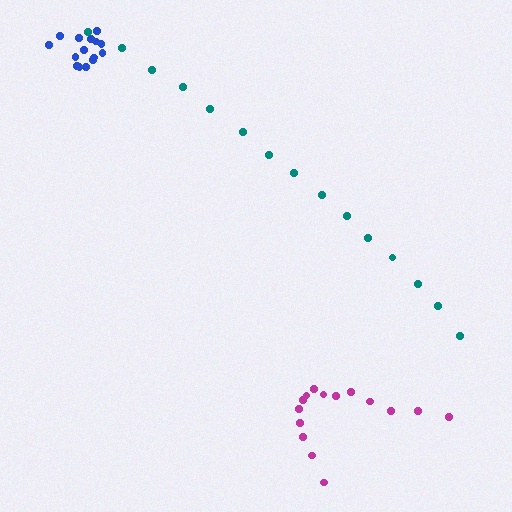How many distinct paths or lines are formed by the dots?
There are 3 distinct paths.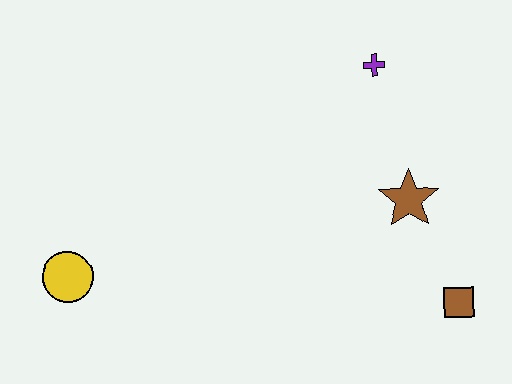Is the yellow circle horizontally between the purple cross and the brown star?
No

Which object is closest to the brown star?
The brown square is closest to the brown star.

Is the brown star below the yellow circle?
No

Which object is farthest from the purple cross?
The yellow circle is farthest from the purple cross.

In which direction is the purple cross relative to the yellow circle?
The purple cross is to the right of the yellow circle.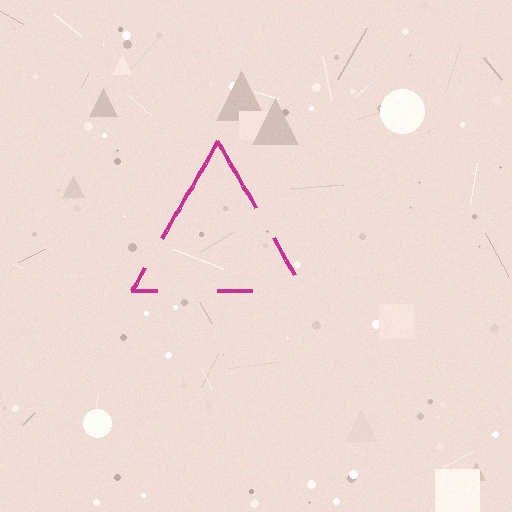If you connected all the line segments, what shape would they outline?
They would outline a triangle.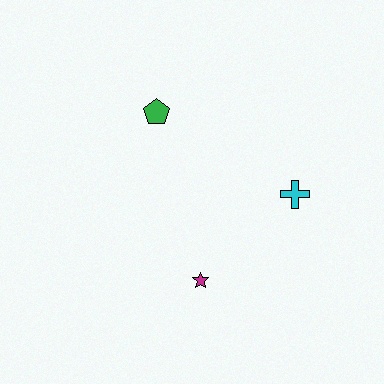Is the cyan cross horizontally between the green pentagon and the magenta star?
No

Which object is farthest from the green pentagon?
The magenta star is farthest from the green pentagon.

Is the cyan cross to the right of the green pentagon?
Yes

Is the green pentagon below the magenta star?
No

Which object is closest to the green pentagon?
The cyan cross is closest to the green pentagon.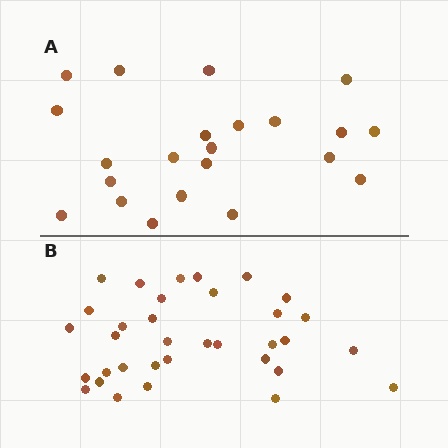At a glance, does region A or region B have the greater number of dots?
Region B (the bottom region) has more dots.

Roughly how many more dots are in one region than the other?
Region B has roughly 12 or so more dots than region A.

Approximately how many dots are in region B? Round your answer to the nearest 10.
About 30 dots. (The exact count is 34, which rounds to 30.)